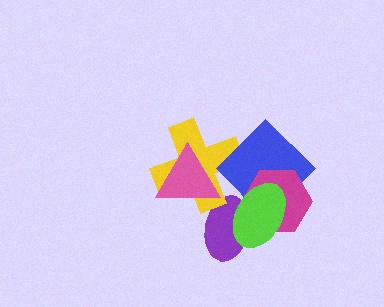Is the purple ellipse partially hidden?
Yes, it is partially covered by another shape.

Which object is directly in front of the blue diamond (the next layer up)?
The magenta hexagon is directly in front of the blue diamond.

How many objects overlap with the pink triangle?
2 objects overlap with the pink triangle.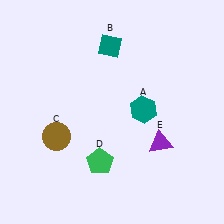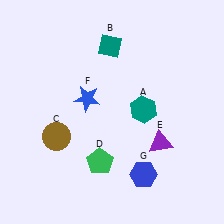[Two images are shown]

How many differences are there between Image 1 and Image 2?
There are 2 differences between the two images.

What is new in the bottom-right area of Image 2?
A blue hexagon (G) was added in the bottom-right area of Image 2.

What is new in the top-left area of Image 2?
A blue star (F) was added in the top-left area of Image 2.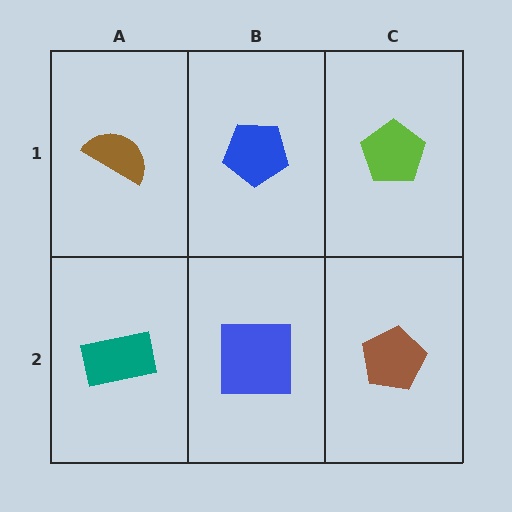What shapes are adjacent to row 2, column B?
A blue pentagon (row 1, column B), a teal rectangle (row 2, column A), a brown pentagon (row 2, column C).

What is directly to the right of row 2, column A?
A blue square.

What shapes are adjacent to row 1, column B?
A blue square (row 2, column B), a brown semicircle (row 1, column A), a lime pentagon (row 1, column C).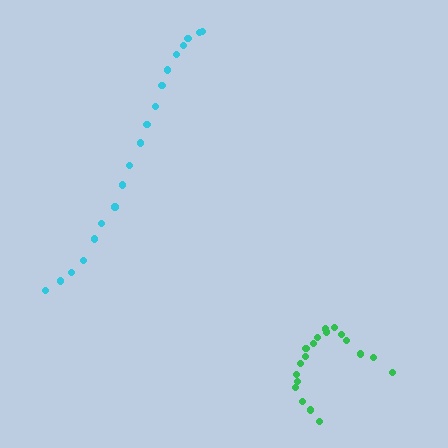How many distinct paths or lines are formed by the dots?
There are 2 distinct paths.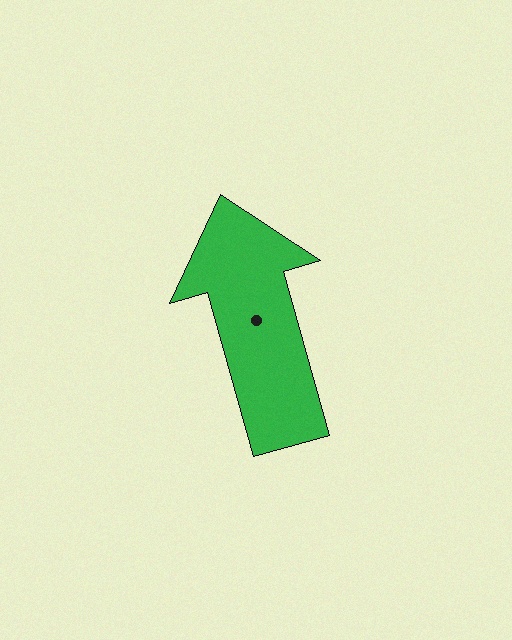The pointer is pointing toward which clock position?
Roughly 11 o'clock.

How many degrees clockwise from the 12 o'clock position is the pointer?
Approximately 344 degrees.